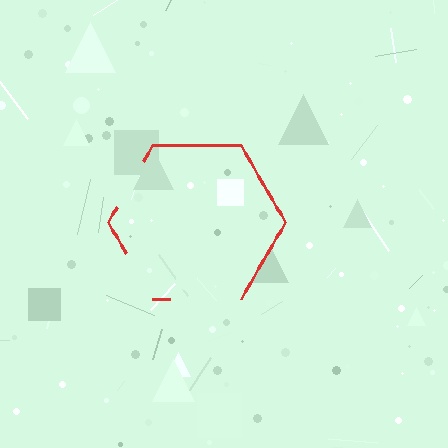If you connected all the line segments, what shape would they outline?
They would outline a hexagon.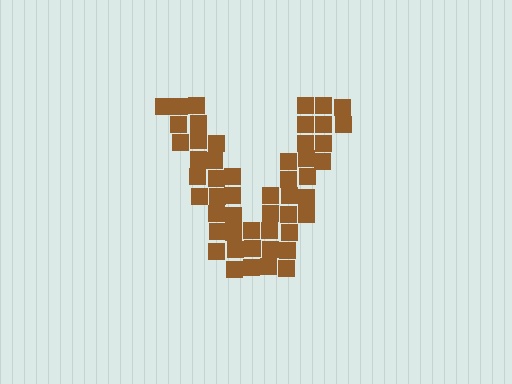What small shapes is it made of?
It is made of small squares.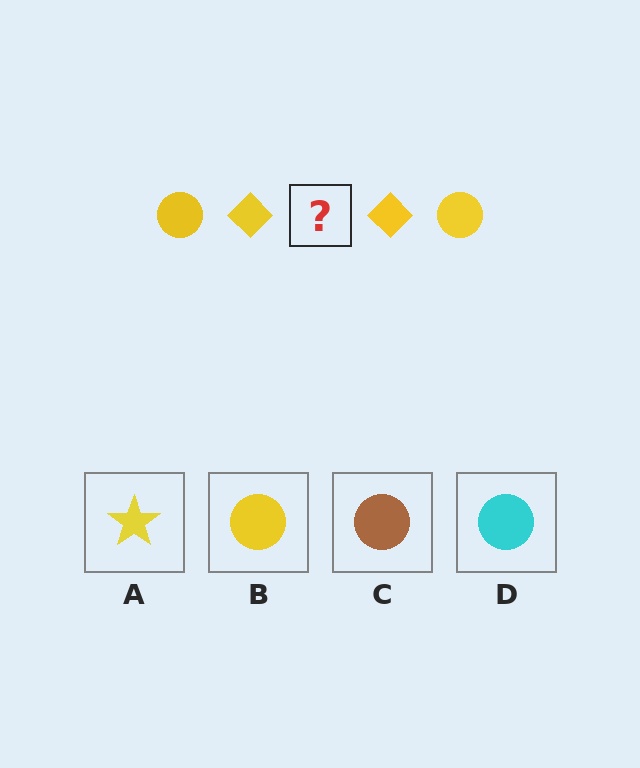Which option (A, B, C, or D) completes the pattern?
B.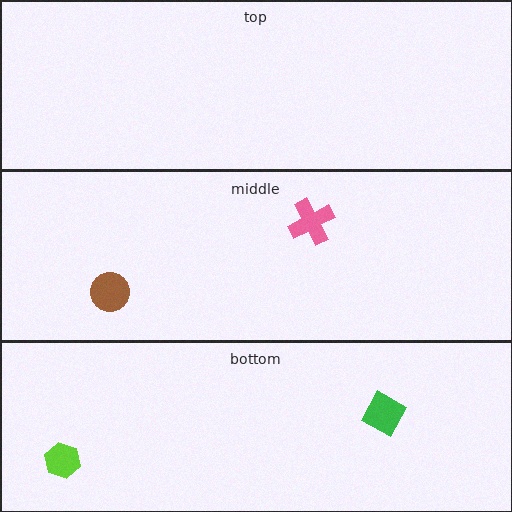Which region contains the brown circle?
The middle region.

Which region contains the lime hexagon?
The bottom region.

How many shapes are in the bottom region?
2.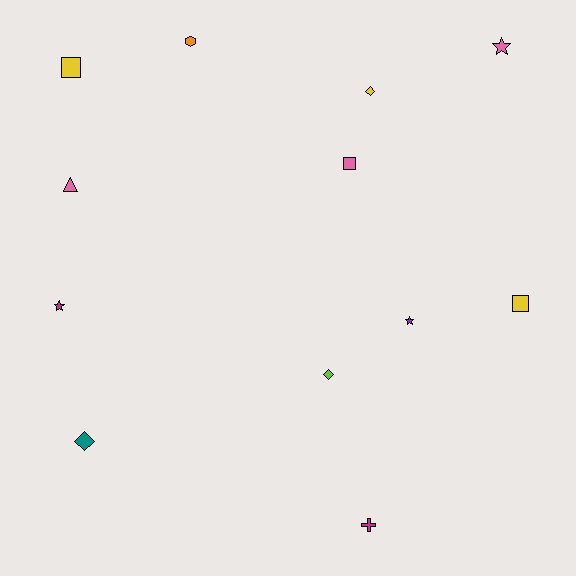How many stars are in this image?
There are 3 stars.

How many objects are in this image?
There are 12 objects.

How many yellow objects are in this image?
There are 3 yellow objects.